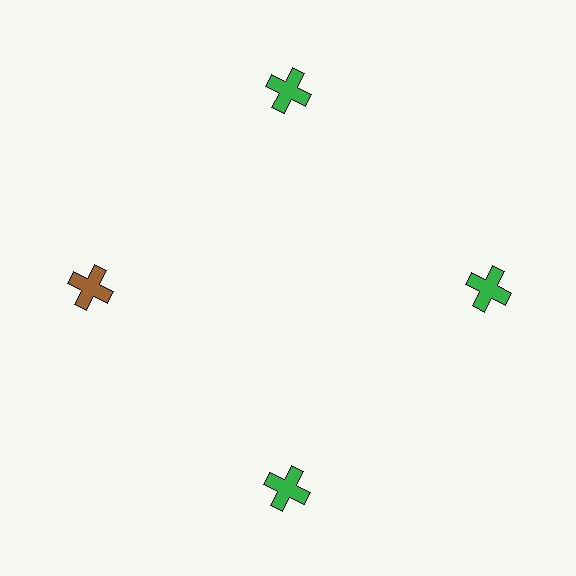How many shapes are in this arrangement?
There are 4 shapes arranged in a ring pattern.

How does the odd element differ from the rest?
It has a different color: brown instead of green.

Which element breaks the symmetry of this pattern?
The brown cross at roughly the 9 o'clock position breaks the symmetry. All other shapes are green crosses.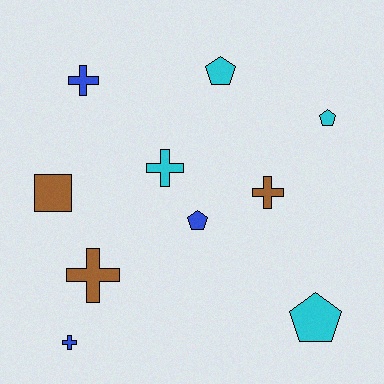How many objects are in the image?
There are 10 objects.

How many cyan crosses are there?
There is 1 cyan cross.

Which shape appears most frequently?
Cross, with 5 objects.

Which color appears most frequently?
Cyan, with 4 objects.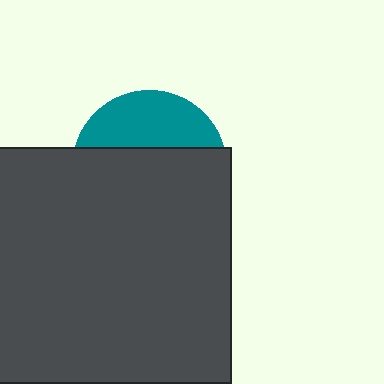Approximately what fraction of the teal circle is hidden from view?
Roughly 66% of the teal circle is hidden behind the dark gray square.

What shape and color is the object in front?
The object in front is a dark gray square.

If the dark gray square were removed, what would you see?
You would see the complete teal circle.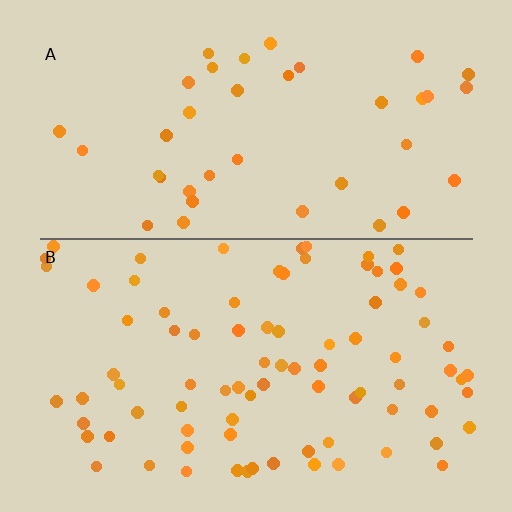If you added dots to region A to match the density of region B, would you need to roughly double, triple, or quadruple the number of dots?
Approximately double.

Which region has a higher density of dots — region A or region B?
B (the bottom).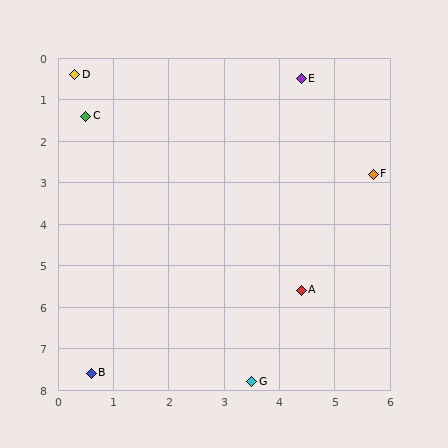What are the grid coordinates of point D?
Point D is at approximately (0.3, 0.4).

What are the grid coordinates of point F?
Point F is at approximately (5.7, 2.8).